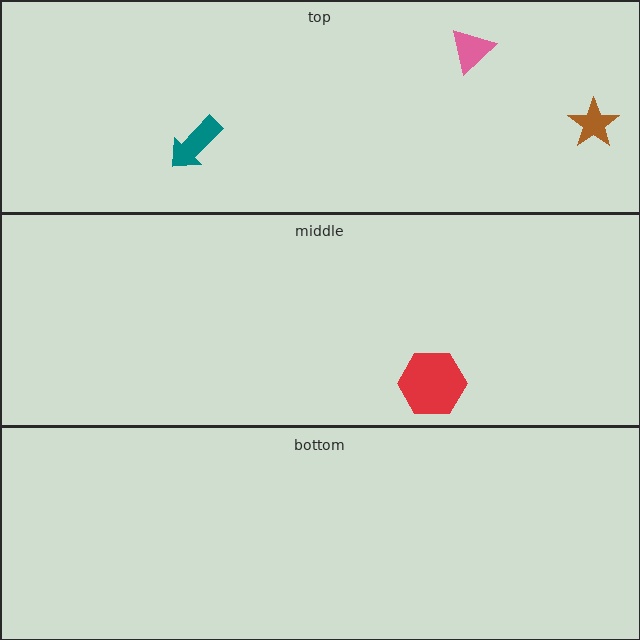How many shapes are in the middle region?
1.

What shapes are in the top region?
The brown star, the teal arrow, the pink triangle.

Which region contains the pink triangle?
The top region.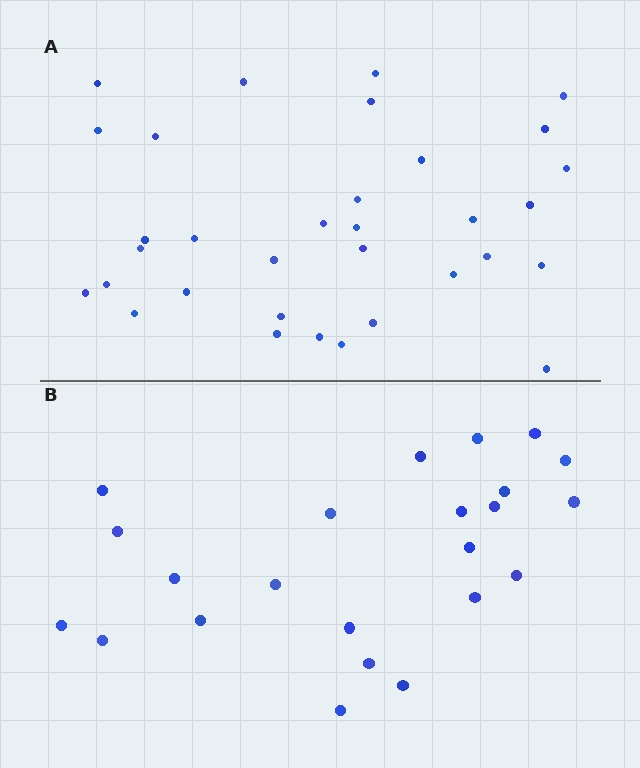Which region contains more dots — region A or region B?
Region A (the top region) has more dots.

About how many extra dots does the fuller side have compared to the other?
Region A has roughly 10 or so more dots than region B.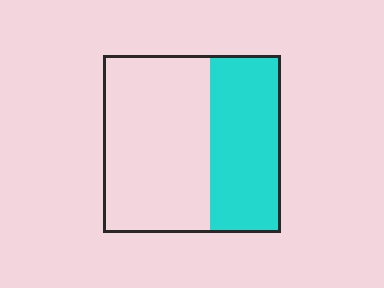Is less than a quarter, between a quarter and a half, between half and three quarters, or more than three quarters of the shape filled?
Between a quarter and a half.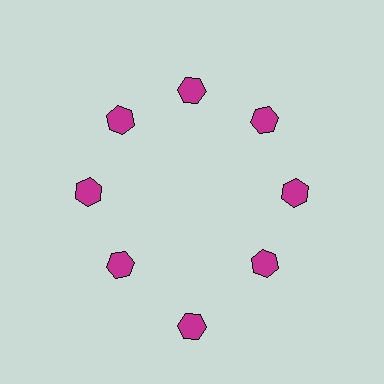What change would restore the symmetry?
The symmetry would be restored by moving it inward, back onto the ring so that all 8 hexagons sit at equal angles and equal distance from the center.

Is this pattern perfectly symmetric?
No. The 8 magenta hexagons are arranged in a ring, but one element near the 6 o'clock position is pushed outward from the center, breaking the 8-fold rotational symmetry.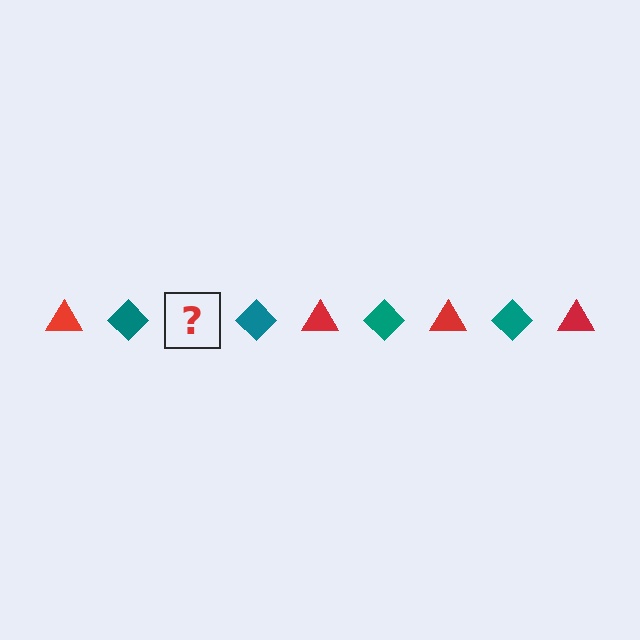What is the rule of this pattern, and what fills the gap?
The rule is that the pattern alternates between red triangle and teal diamond. The gap should be filled with a red triangle.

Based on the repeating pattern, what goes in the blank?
The blank should be a red triangle.